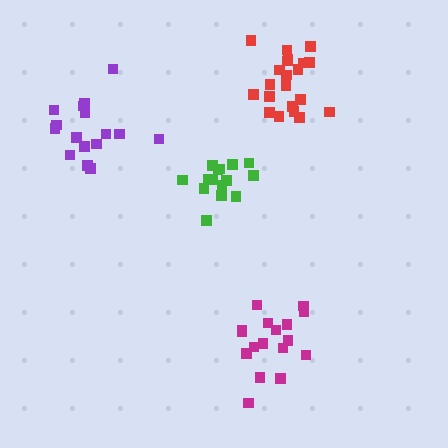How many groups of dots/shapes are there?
There are 4 groups.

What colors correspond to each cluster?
The clusters are colored: magenta, purple, green, red.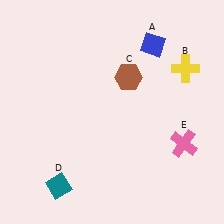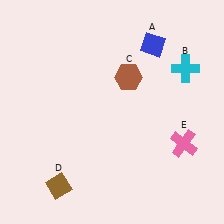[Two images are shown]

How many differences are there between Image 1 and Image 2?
There are 2 differences between the two images.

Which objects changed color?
B changed from yellow to cyan. D changed from teal to brown.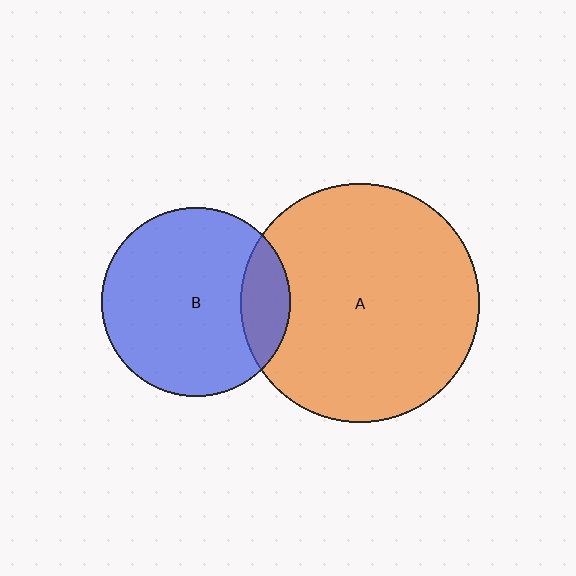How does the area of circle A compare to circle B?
Approximately 1.6 times.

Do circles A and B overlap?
Yes.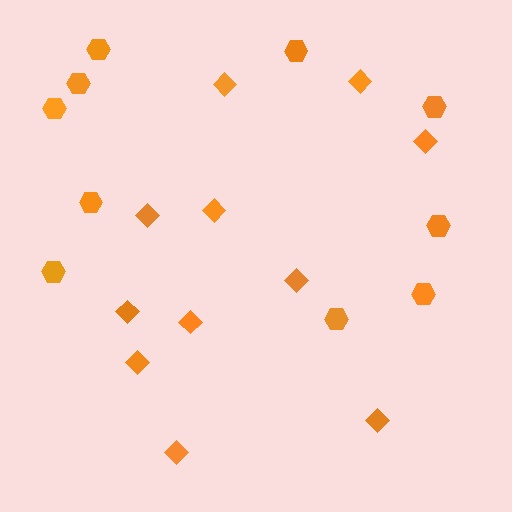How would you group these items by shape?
There are 2 groups: one group of diamonds (11) and one group of hexagons (10).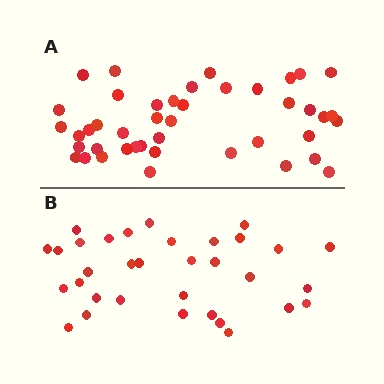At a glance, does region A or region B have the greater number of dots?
Region A (the top region) has more dots.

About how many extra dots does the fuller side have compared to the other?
Region A has roughly 10 or so more dots than region B.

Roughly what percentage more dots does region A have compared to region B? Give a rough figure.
About 30% more.